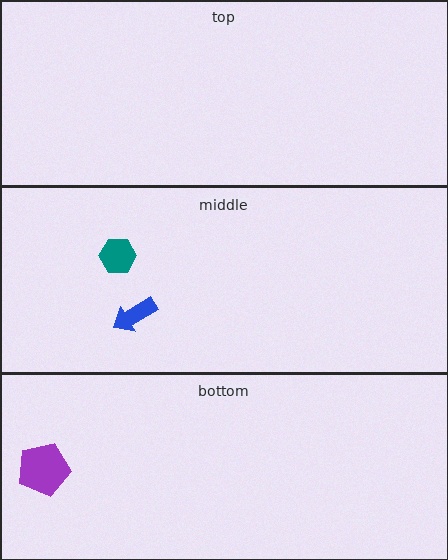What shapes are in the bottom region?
The purple pentagon.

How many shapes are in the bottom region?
1.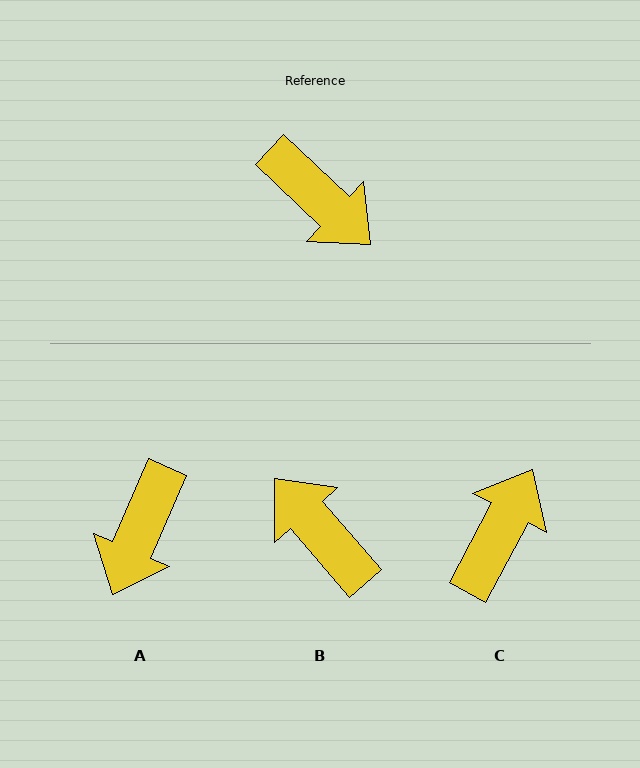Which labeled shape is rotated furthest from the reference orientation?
B, about 174 degrees away.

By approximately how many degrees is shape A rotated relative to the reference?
Approximately 70 degrees clockwise.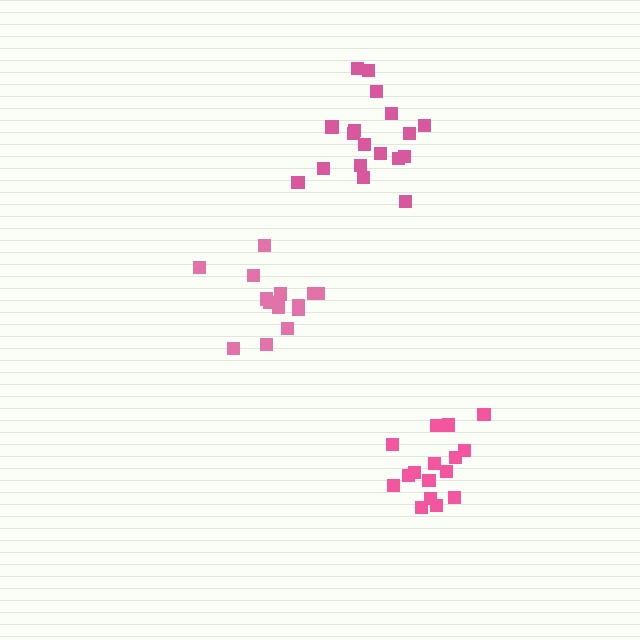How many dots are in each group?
Group 1: 16 dots, Group 2: 18 dots, Group 3: 14 dots (48 total).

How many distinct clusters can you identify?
There are 3 distinct clusters.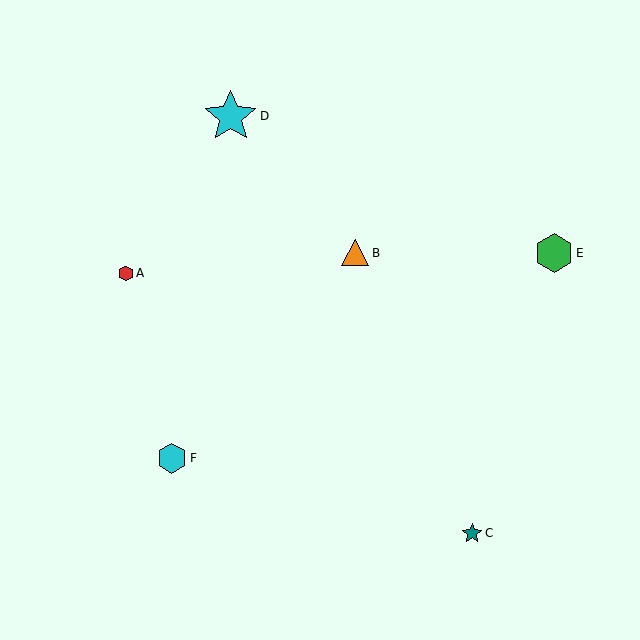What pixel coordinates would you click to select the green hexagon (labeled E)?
Click at (554, 253) to select the green hexagon E.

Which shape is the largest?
The cyan star (labeled D) is the largest.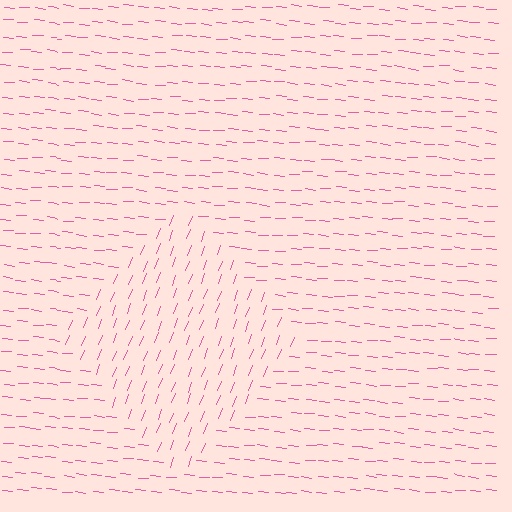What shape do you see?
I see a diamond.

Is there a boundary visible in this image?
Yes, there is a texture boundary formed by a change in line orientation.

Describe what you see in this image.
The image is filled with small pink line segments. A diamond region in the image has lines oriented differently from the surrounding lines, creating a visible texture boundary.